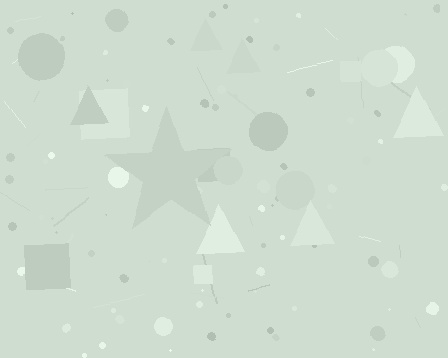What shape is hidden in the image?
A star is hidden in the image.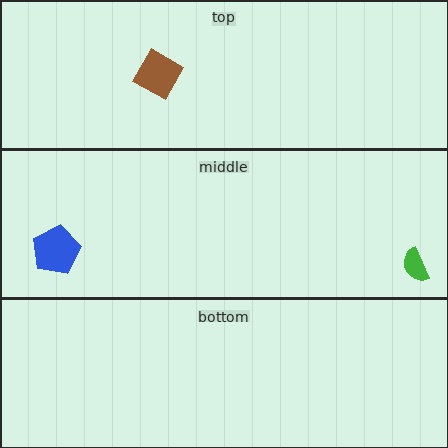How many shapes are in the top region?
1.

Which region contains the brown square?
The top region.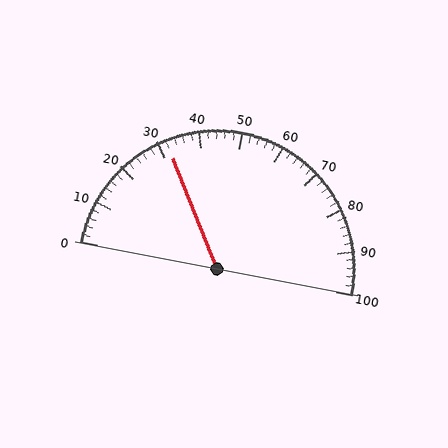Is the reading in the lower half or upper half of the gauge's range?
The reading is in the lower half of the range (0 to 100).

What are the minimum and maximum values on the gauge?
The gauge ranges from 0 to 100.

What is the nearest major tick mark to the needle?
The nearest major tick mark is 30.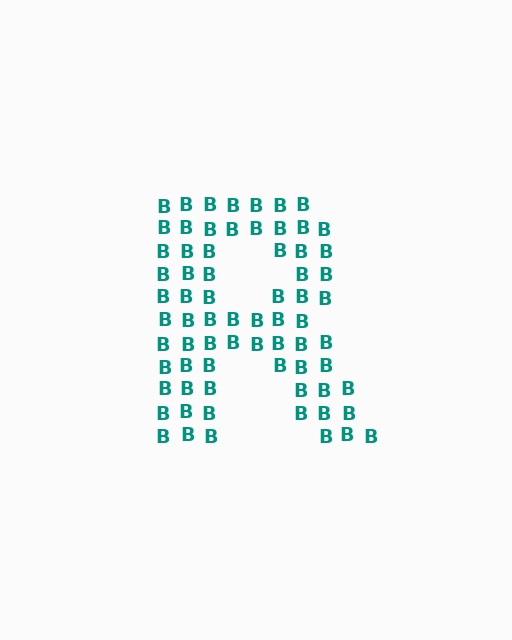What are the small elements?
The small elements are letter B's.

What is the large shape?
The large shape is the letter R.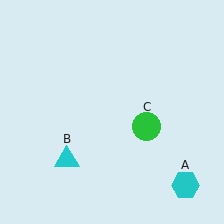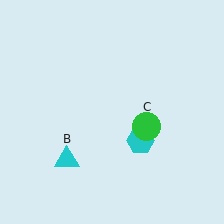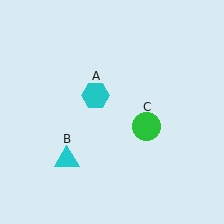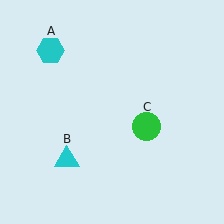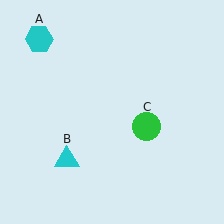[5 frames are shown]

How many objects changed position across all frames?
1 object changed position: cyan hexagon (object A).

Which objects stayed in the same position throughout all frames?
Cyan triangle (object B) and green circle (object C) remained stationary.